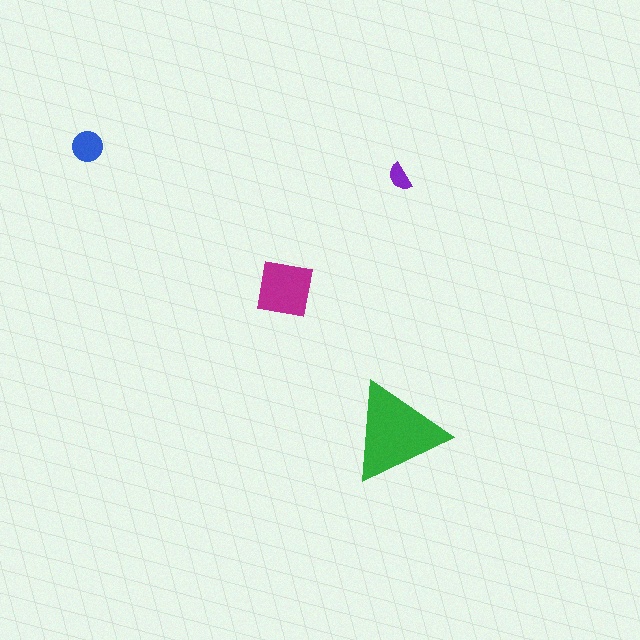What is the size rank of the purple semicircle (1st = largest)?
4th.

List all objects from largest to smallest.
The green triangle, the magenta square, the blue circle, the purple semicircle.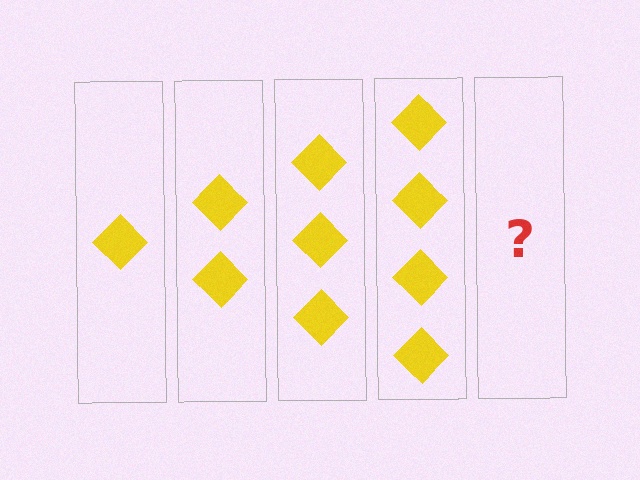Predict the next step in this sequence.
The next step is 5 diamonds.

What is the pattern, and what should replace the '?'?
The pattern is that each step adds one more diamond. The '?' should be 5 diamonds.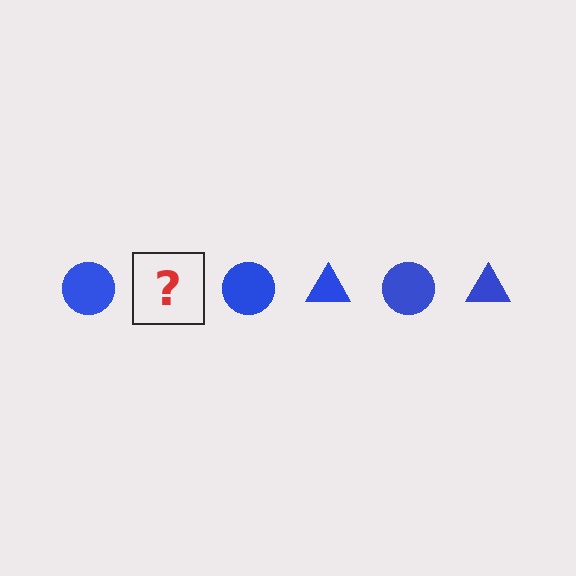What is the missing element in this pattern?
The missing element is a blue triangle.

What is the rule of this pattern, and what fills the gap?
The rule is that the pattern cycles through circle, triangle shapes in blue. The gap should be filled with a blue triangle.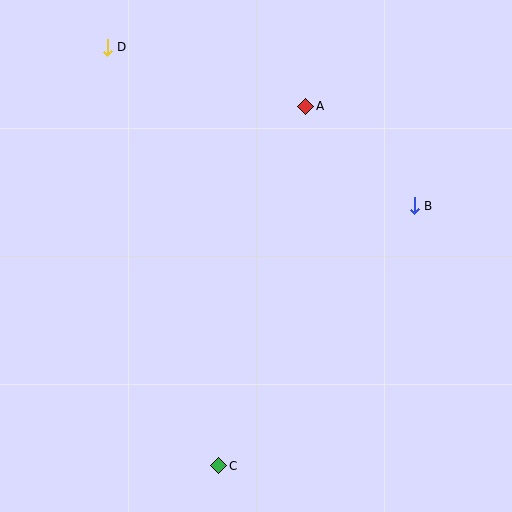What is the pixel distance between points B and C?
The distance between B and C is 325 pixels.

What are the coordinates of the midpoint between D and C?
The midpoint between D and C is at (163, 256).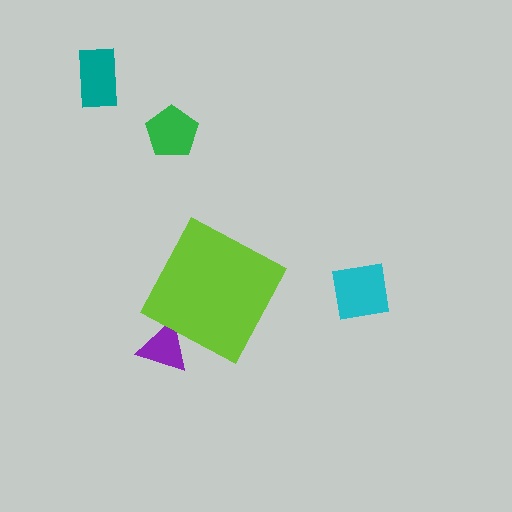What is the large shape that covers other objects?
A lime diamond.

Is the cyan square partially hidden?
No, the cyan square is fully visible.